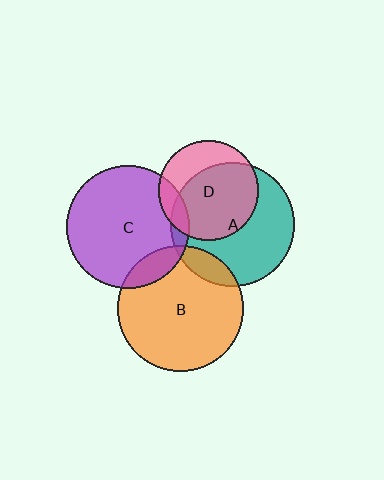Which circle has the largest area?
Circle B (orange).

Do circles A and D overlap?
Yes.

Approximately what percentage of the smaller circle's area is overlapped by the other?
Approximately 65%.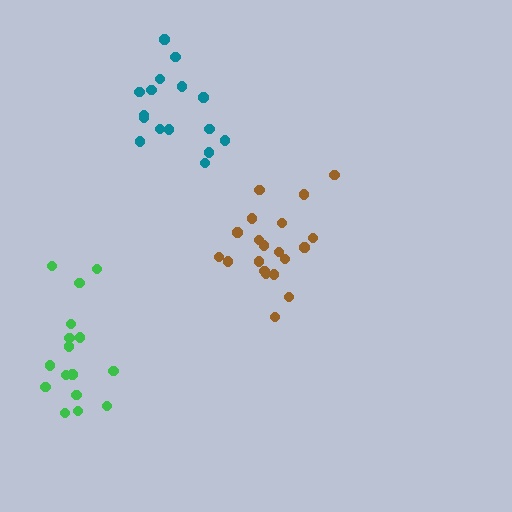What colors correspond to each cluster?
The clusters are colored: teal, brown, green.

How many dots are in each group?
Group 1: 16 dots, Group 2: 20 dots, Group 3: 16 dots (52 total).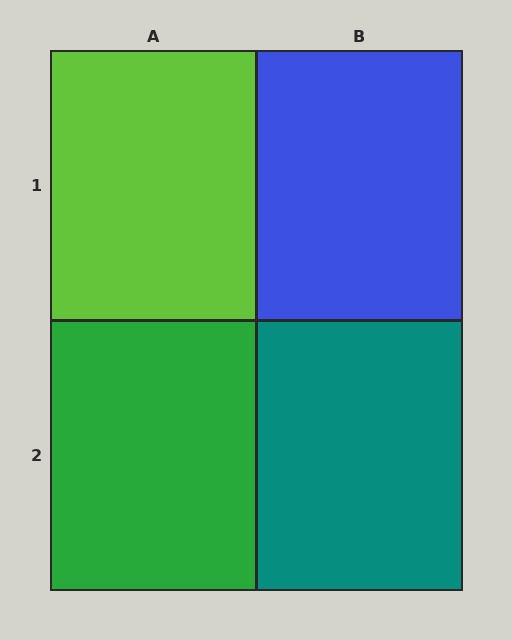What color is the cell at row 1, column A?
Lime.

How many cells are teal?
1 cell is teal.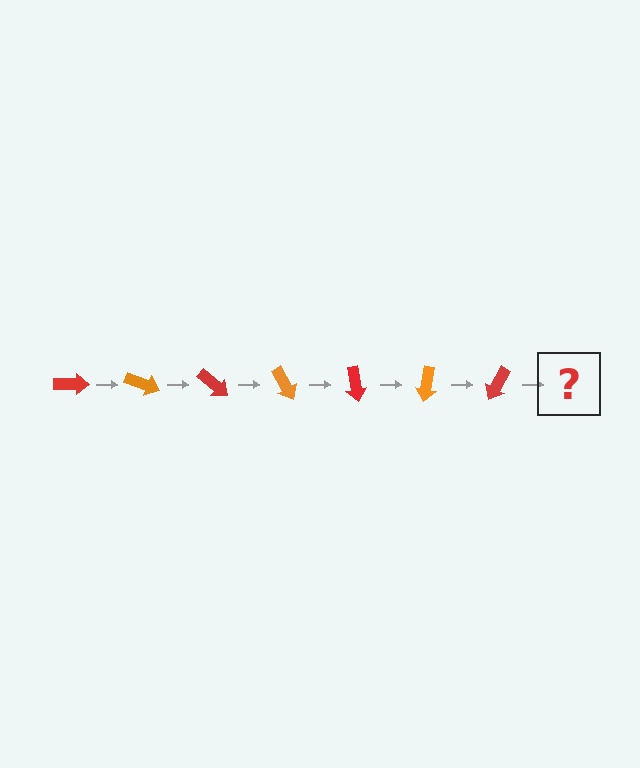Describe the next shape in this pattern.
It should be an orange arrow, rotated 140 degrees from the start.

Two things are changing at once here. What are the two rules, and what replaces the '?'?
The two rules are that it rotates 20 degrees each step and the color cycles through red and orange. The '?' should be an orange arrow, rotated 140 degrees from the start.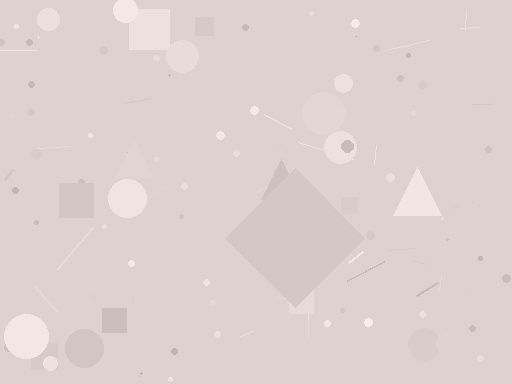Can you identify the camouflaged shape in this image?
The camouflaged shape is a diamond.